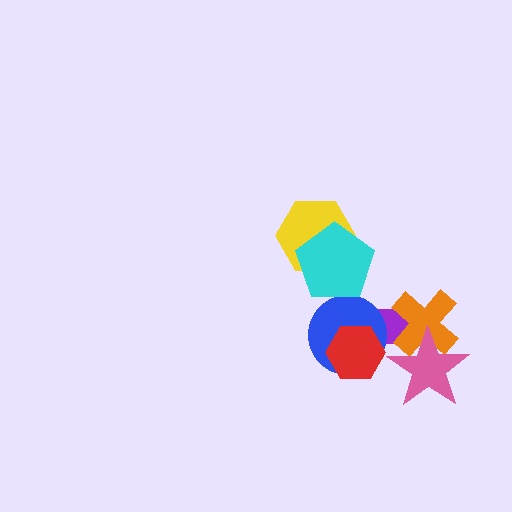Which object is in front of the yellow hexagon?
The cyan pentagon is in front of the yellow hexagon.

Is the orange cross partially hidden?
Yes, it is partially covered by another shape.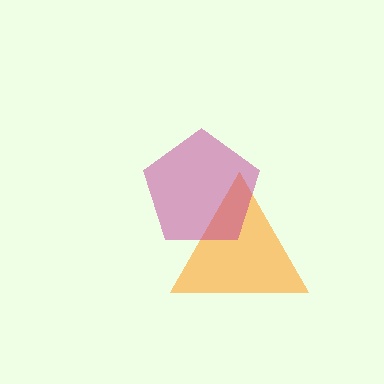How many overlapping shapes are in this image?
There are 2 overlapping shapes in the image.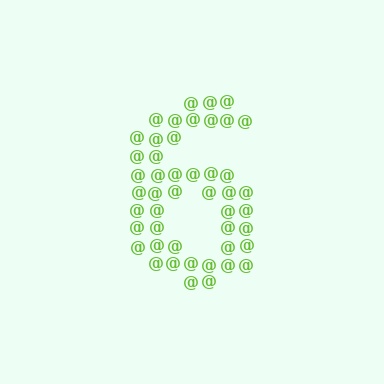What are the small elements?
The small elements are at signs.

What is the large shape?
The large shape is the digit 6.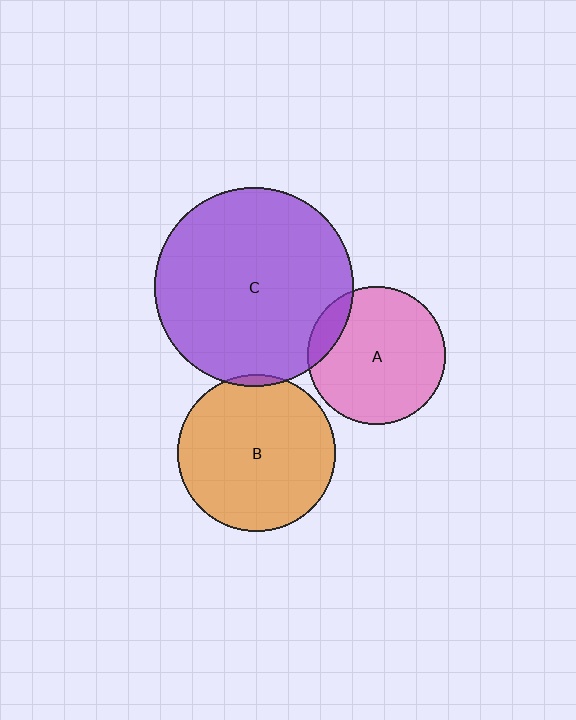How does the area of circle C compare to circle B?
Approximately 1.6 times.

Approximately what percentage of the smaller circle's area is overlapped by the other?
Approximately 5%.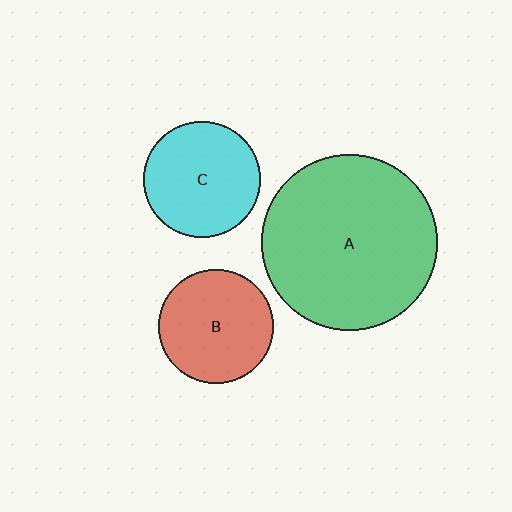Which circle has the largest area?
Circle A (green).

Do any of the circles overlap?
No, none of the circles overlap.